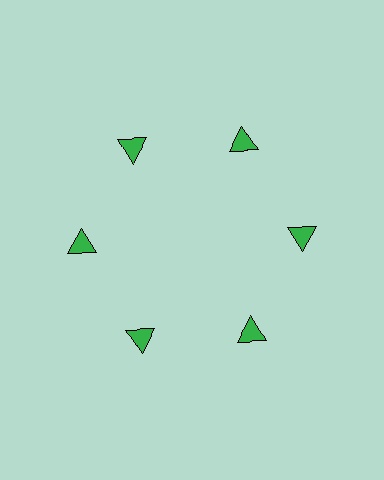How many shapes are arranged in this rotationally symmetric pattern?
There are 6 shapes, arranged in 6 groups of 1.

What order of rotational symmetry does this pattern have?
This pattern has 6-fold rotational symmetry.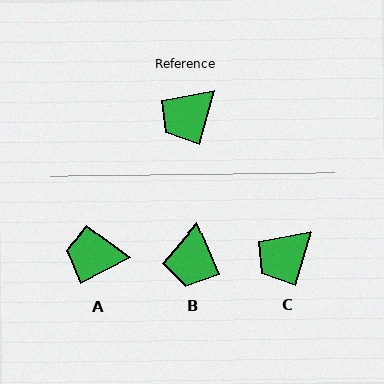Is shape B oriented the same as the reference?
No, it is off by about 39 degrees.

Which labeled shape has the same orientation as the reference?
C.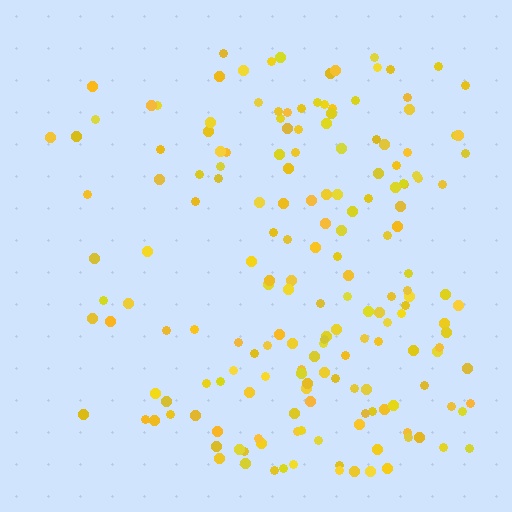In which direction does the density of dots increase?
From left to right, with the right side densest.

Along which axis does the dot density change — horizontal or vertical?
Horizontal.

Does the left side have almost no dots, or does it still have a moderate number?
Still a moderate number, just noticeably fewer than the right.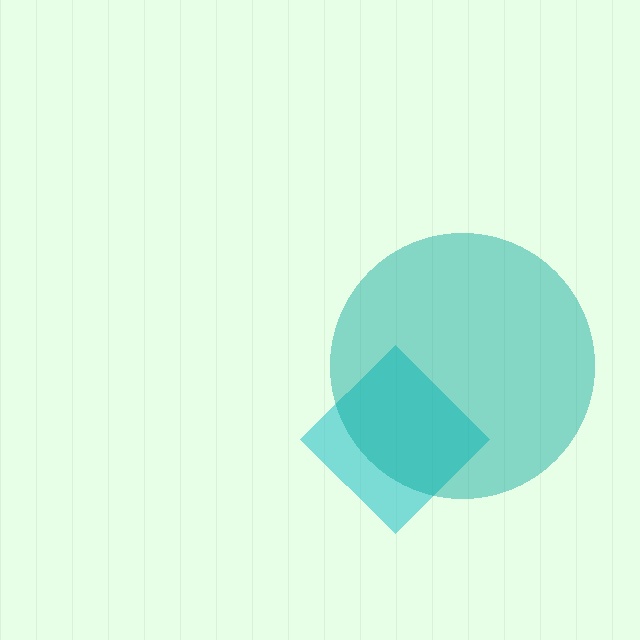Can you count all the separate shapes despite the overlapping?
Yes, there are 2 separate shapes.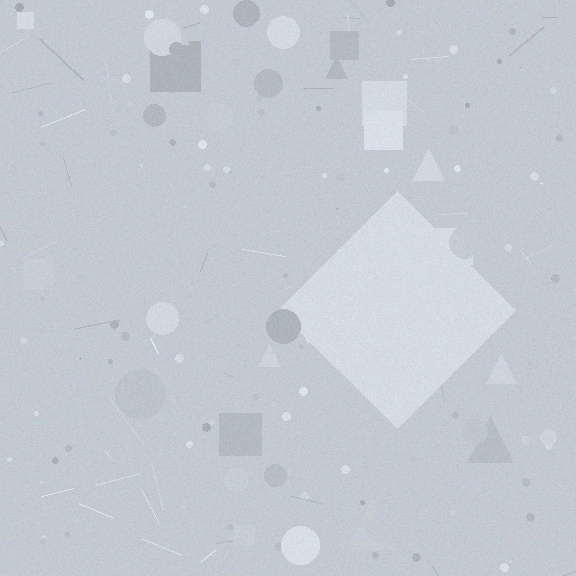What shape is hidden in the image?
A diamond is hidden in the image.